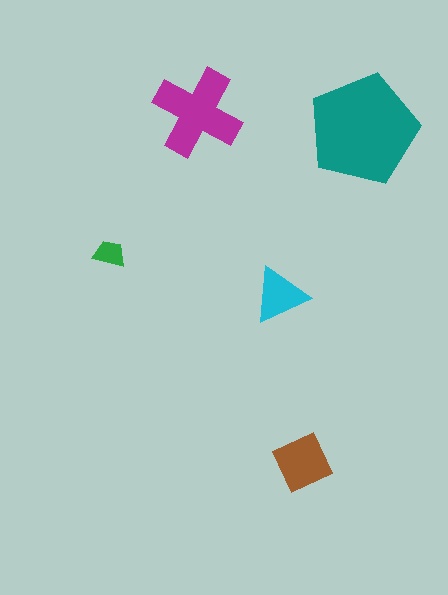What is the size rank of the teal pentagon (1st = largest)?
1st.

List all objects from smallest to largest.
The green trapezoid, the cyan triangle, the brown square, the magenta cross, the teal pentagon.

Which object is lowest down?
The brown square is bottommost.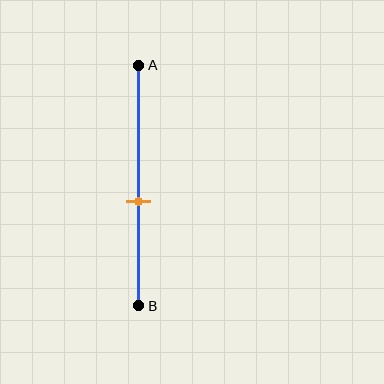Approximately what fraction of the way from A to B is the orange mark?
The orange mark is approximately 55% of the way from A to B.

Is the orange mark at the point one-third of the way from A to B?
No, the mark is at about 55% from A, not at the 33% one-third point.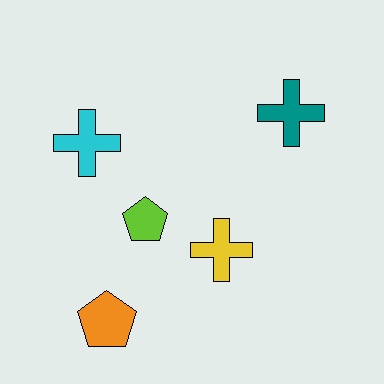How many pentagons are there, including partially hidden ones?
There are 2 pentagons.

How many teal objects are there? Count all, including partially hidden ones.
There is 1 teal object.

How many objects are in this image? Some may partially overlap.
There are 5 objects.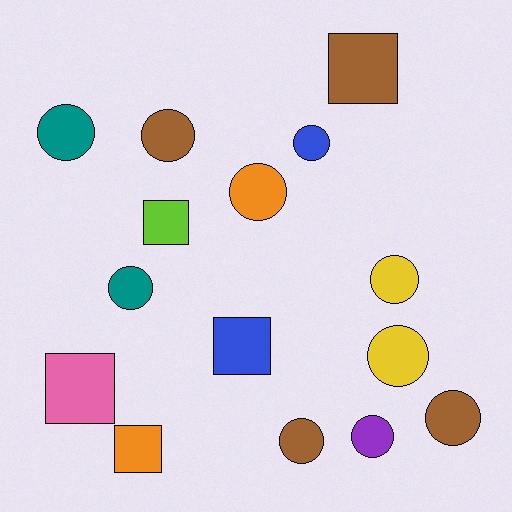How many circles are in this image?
There are 10 circles.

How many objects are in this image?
There are 15 objects.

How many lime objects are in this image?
There is 1 lime object.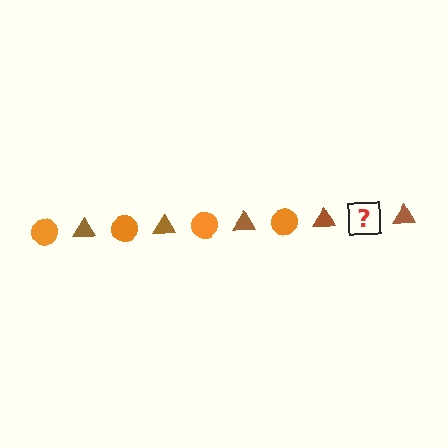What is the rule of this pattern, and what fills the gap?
The rule is that the pattern alternates between orange circle and brown triangle. The gap should be filled with an orange circle.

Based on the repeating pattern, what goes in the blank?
The blank should be an orange circle.